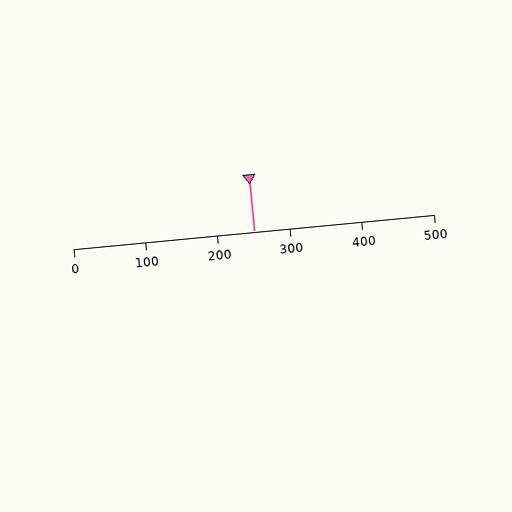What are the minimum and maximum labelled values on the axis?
The axis runs from 0 to 500.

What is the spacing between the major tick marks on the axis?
The major ticks are spaced 100 apart.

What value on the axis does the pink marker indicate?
The marker indicates approximately 250.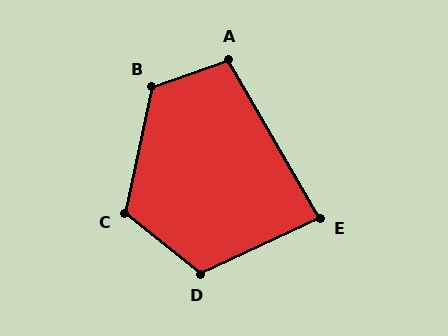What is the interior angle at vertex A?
Approximately 100 degrees (obtuse).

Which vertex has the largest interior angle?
B, at approximately 121 degrees.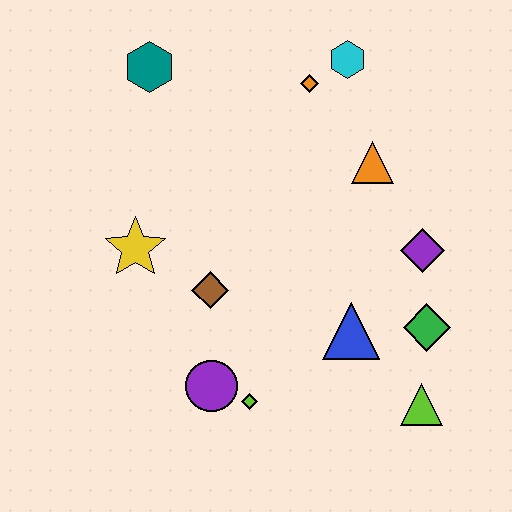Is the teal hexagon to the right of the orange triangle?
No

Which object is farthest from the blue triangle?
The teal hexagon is farthest from the blue triangle.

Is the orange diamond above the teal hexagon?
No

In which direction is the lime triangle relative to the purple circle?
The lime triangle is to the right of the purple circle.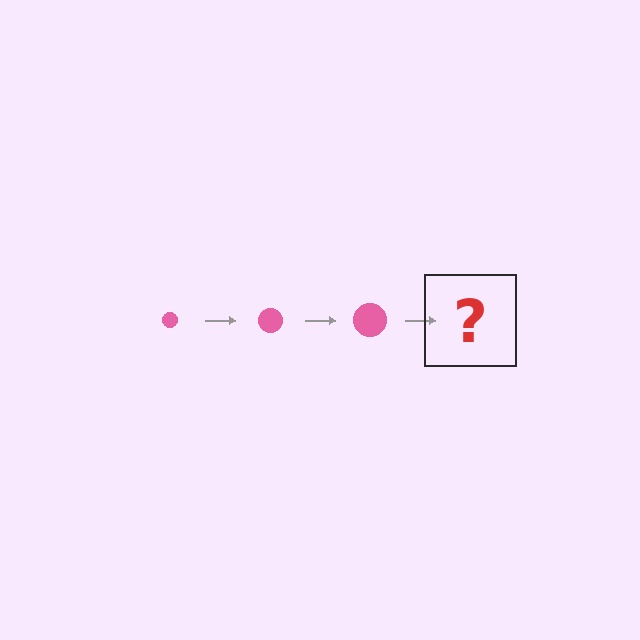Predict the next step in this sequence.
The next step is a pink circle, larger than the previous one.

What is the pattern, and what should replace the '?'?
The pattern is that the circle gets progressively larger each step. The '?' should be a pink circle, larger than the previous one.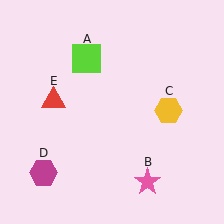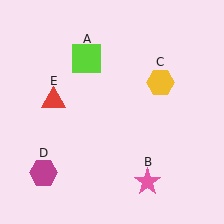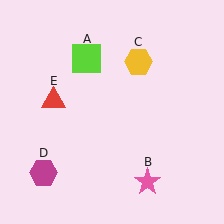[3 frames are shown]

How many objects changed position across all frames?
1 object changed position: yellow hexagon (object C).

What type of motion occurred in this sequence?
The yellow hexagon (object C) rotated counterclockwise around the center of the scene.